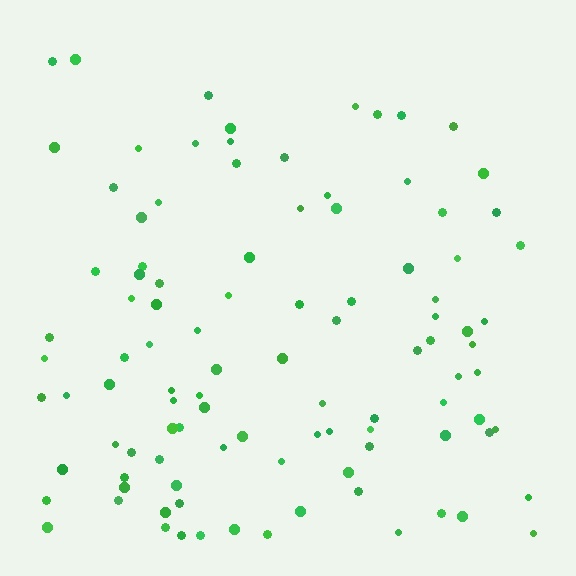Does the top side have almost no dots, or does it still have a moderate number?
Still a moderate number, just noticeably fewer than the bottom.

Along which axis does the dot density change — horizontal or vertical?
Vertical.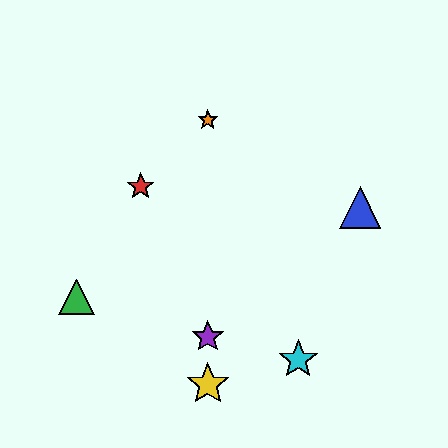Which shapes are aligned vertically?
The yellow star, the purple star, the orange star are aligned vertically.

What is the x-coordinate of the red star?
The red star is at x≈141.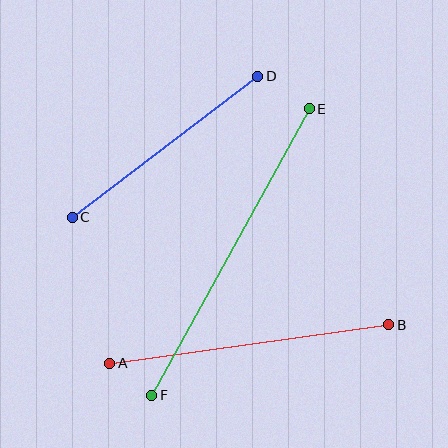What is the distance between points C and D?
The distance is approximately 233 pixels.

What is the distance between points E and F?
The distance is approximately 327 pixels.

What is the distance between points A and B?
The distance is approximately 282 pixels.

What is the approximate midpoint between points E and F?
The midpoint is at approximately (231, 252) pixels.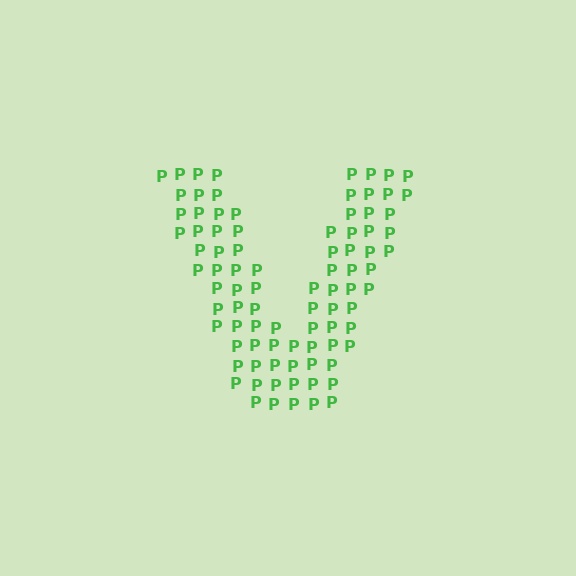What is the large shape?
The large shape is the letter V.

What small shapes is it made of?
It is made of small letter P's.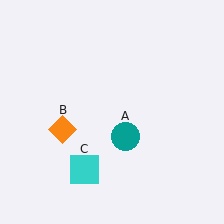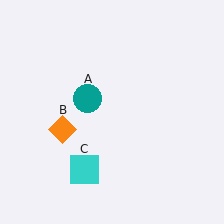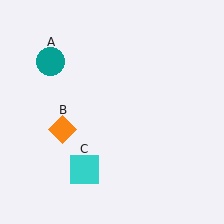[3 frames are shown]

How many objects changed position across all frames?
1 object changed position: teal circle (object A).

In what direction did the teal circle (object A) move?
The teal circle (object A) moved up and to the left.